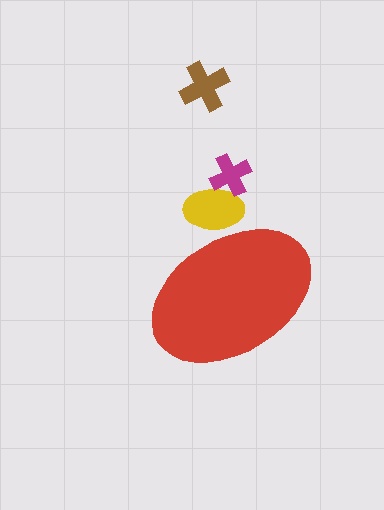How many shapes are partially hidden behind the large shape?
1 shape is partially hidden.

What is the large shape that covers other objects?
A red ellipse.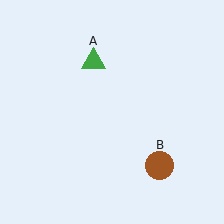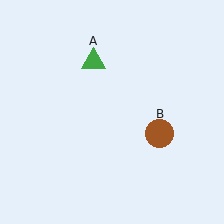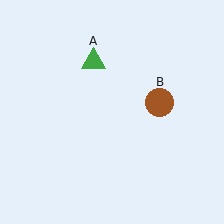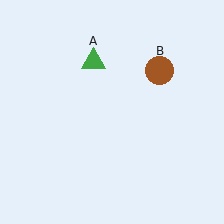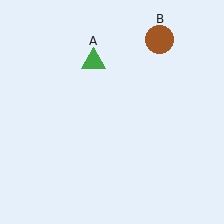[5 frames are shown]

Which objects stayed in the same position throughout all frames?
Green triangle (object A) remained stationary.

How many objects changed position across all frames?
1 object changed position: brown circle (object B).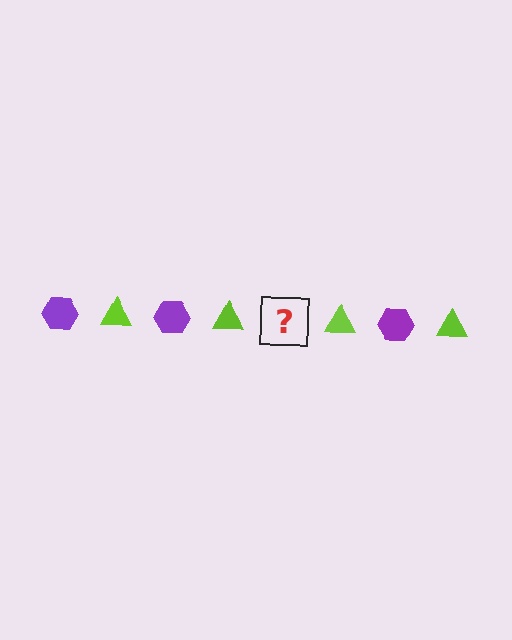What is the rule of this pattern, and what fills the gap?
The rule is that the pattern alternates between purple hexagon and lime triangle. The gap should be filled with a purple hexagon.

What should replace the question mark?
The question mark should be replaced with a purple hexagon.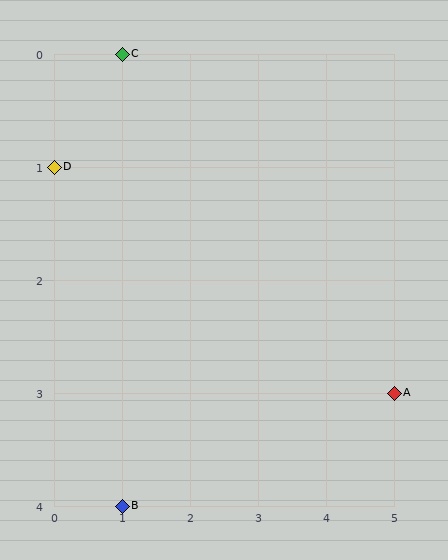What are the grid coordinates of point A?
Point A is at grid coordinates (5, 3).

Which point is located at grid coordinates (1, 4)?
Point B is at (1, 4).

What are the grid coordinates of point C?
Point C is at grid coordinates (1, 0).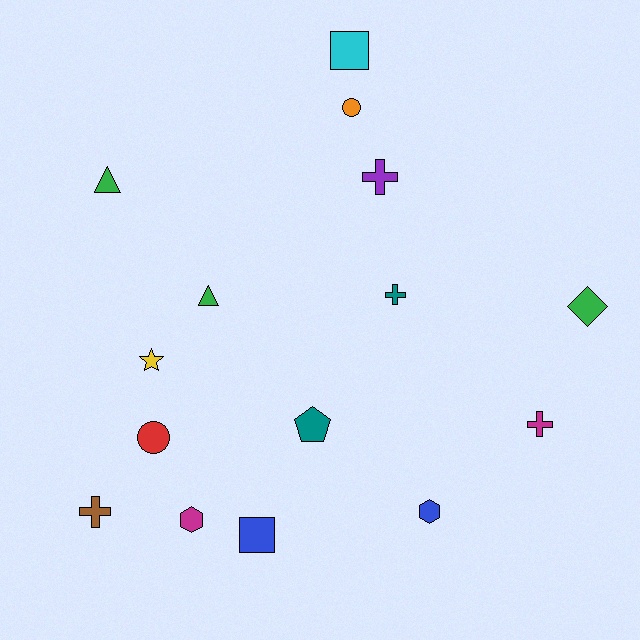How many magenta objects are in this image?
There are 2 magenta objects.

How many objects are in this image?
There are 15 objects.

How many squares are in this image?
There are 2 squares.